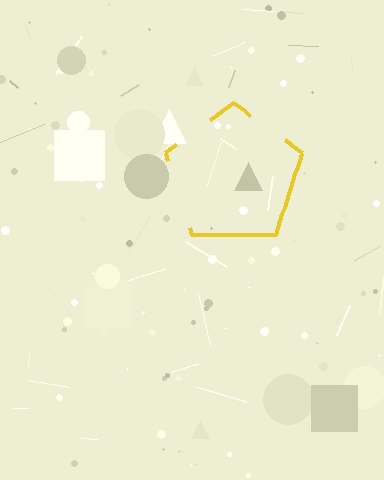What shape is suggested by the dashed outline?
The dashed outline suggests a pentagon.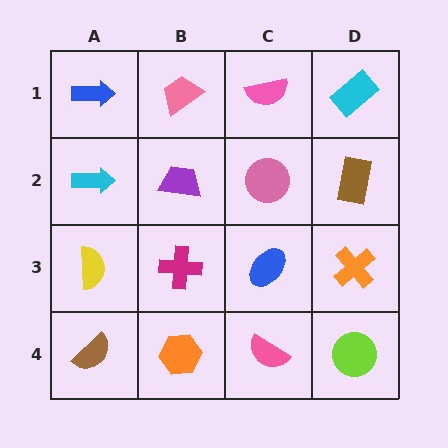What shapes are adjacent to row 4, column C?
A blue ellipse (row 3, column C), an orange hexagon (row 4, column B), a lime circle (row 4, column D).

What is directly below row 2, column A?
A yellow semicircle.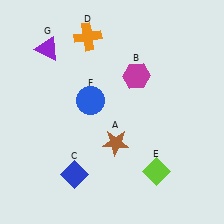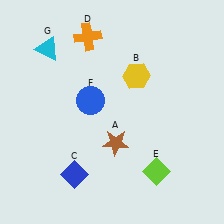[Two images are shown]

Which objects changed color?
B changed from magenta to yellow. G changed from purple to cyan.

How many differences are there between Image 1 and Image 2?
There are 2 differences between the two images.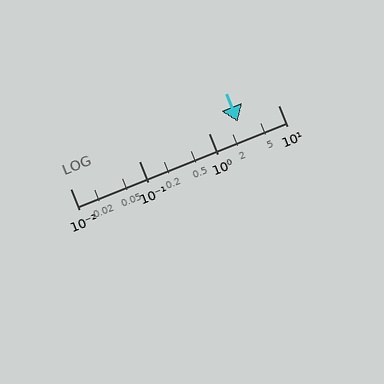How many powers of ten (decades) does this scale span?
The scale spans 3 decades, from 0.01 to 10.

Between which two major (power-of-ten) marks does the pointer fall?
The pointer is between 1 and 10.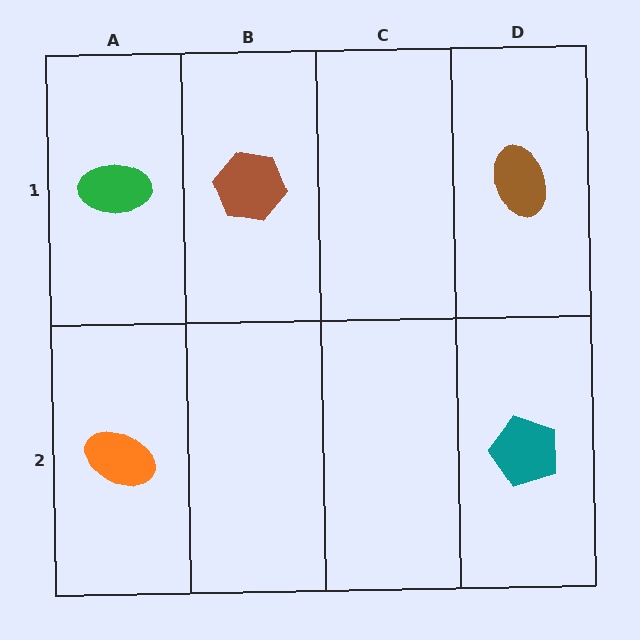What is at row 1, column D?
A brown ellipse.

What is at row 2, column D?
A teal pentagon.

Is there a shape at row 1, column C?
No, that cell is empty.